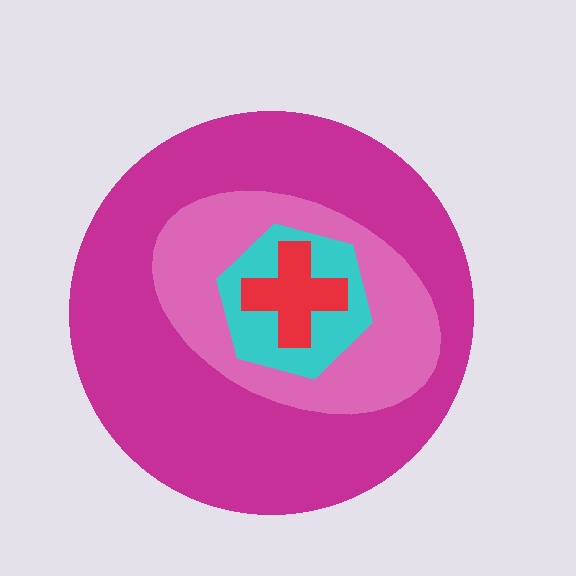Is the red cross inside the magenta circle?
Yes.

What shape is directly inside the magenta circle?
The pink ellipse.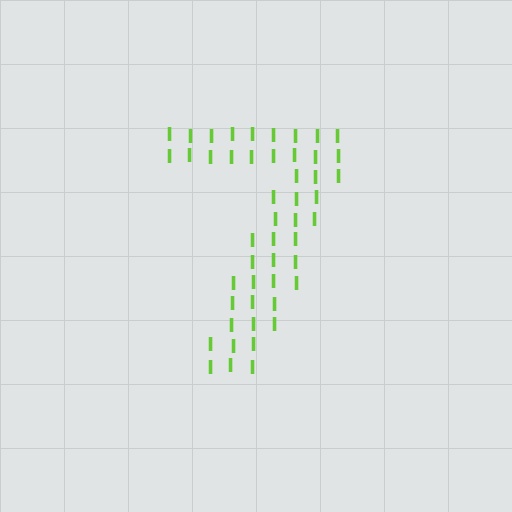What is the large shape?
The large shape is the digit 7.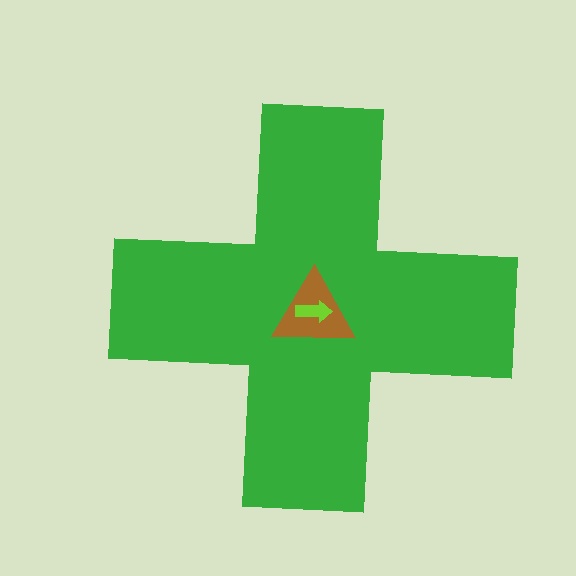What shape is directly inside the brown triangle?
The lime arrow.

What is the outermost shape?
The green cross.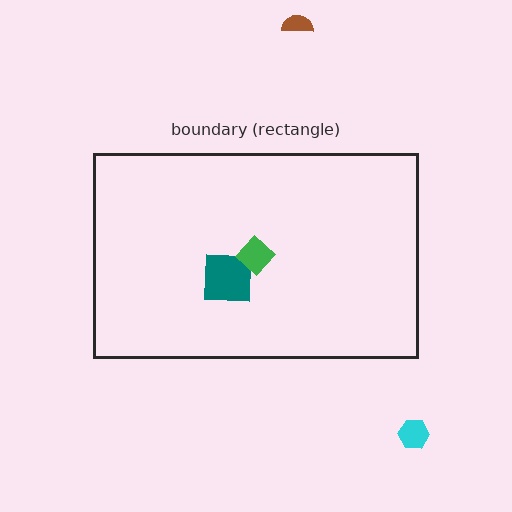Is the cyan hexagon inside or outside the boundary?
Outside.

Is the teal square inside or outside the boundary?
Inside.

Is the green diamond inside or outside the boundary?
Inside.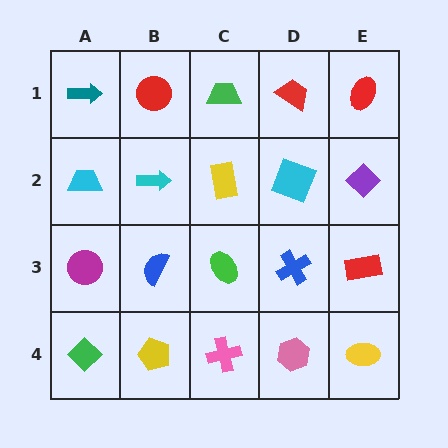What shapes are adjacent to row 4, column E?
A red rectangle (row 3, column E), a pink hexagon (row 4, column D).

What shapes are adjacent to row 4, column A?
A magenta circle (row 3, column A), a yellow pentagon (row 4, column B).